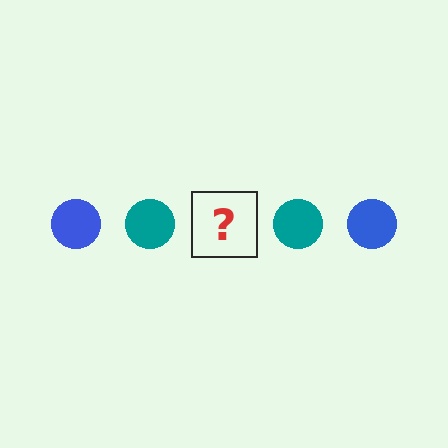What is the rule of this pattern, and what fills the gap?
The rule is that the pattern cycles through blue, teal circles. The gap should be filled with a blue circle.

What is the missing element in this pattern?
The missing element is a blue circle.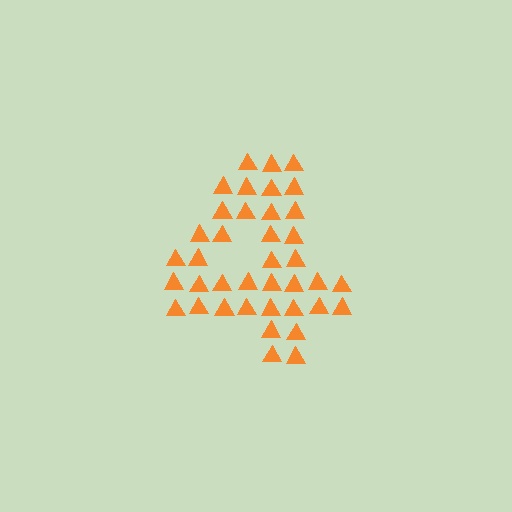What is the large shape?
The large shape is the digit 4.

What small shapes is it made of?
It is made of small triangles.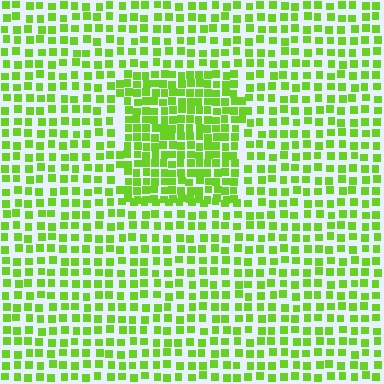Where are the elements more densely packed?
The elements are more densely packed inside the rectangle boundary.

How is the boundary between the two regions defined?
The boundary is defined by a change in element density (approximately 1.7x ratio). All elements are the same color, size, and shape.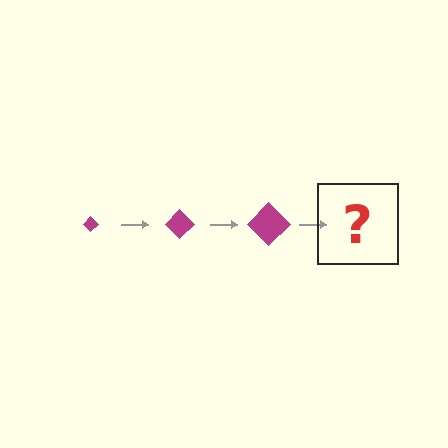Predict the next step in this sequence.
The next step is a magenta diamond, larger than the previous one.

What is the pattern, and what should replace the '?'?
The pattern is that the diamond gets progressively larger each step. The '?' should be a magenta diamond, larger than the previous one.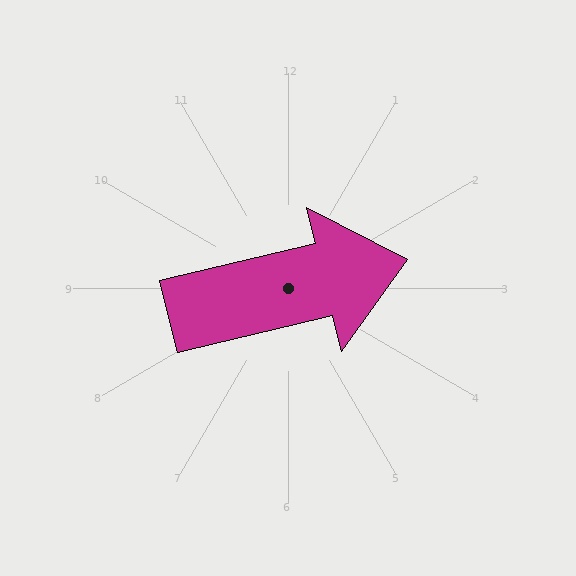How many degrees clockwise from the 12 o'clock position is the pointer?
Approximately 76 degrees.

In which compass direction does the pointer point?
East.